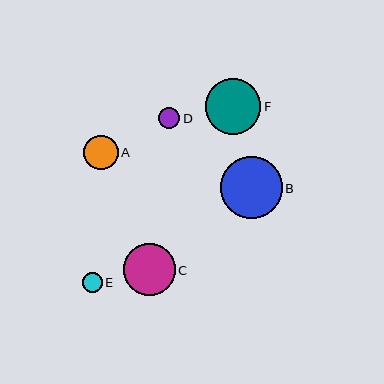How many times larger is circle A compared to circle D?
Circle A is approximately 1.6 times the size of circle D.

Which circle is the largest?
Circle B is the largest with a size of approximately 62 pixels.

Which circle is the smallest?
Circle E is the smallest with a size of approximately 20 pixels.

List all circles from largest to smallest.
From largest to smallest: B, F, C, A, D, E.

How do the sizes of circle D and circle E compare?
Circle D and circle E are approximately the same size.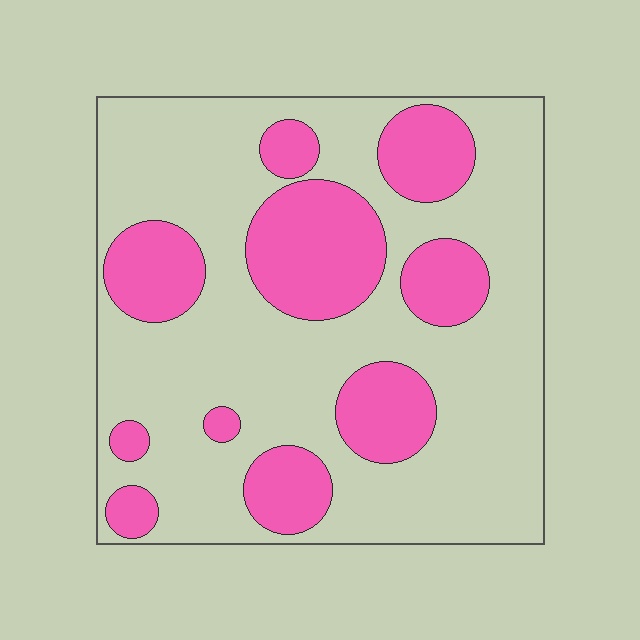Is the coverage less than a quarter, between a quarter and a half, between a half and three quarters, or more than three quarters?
Between a quarter and a half.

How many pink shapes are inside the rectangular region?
10.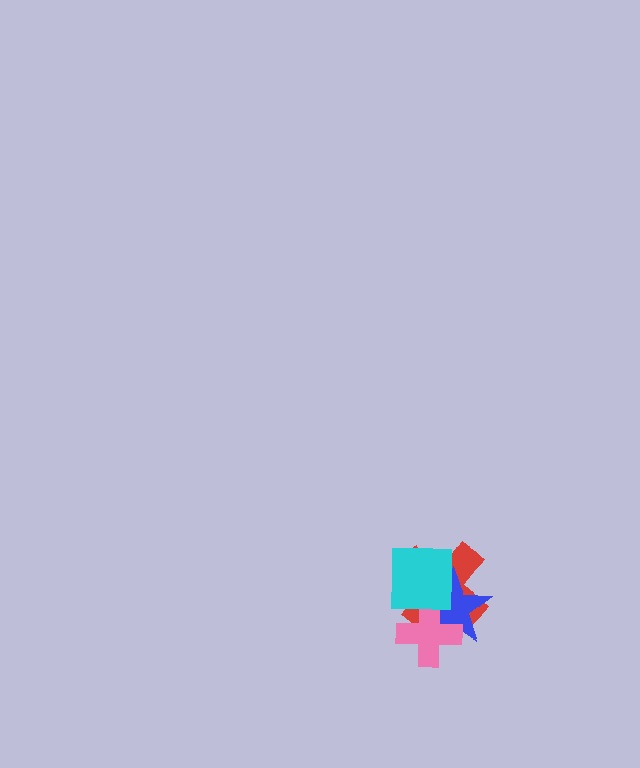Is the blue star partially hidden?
Yes, it is partially covered by another shape.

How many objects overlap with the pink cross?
3 objects overlap with the pink cross.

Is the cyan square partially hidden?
No, no other shape covers it.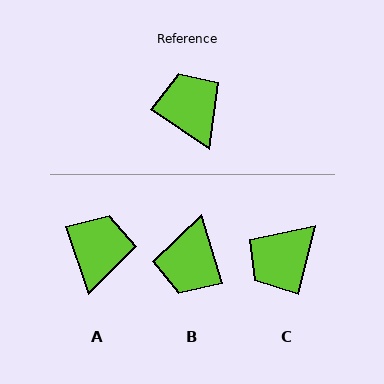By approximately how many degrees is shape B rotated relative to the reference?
Approximately 141 degrees counter-clockwise.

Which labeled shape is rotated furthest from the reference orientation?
B, about 141 degrees away.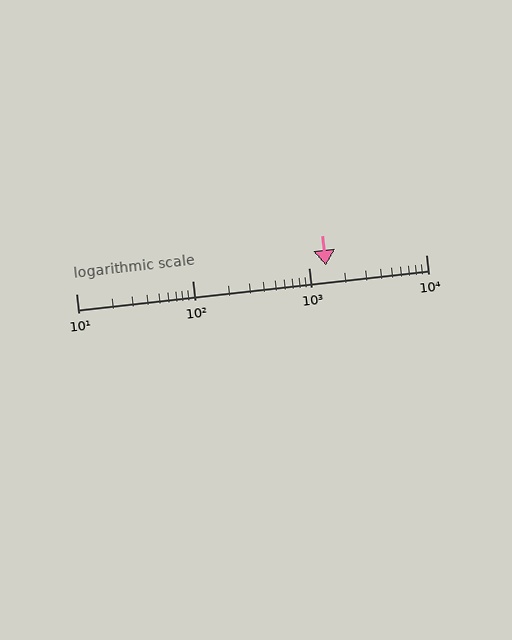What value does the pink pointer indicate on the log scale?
The pointer indicates approximately 1400.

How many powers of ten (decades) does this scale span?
The scale spans 3 decades, from 10 to 10000.